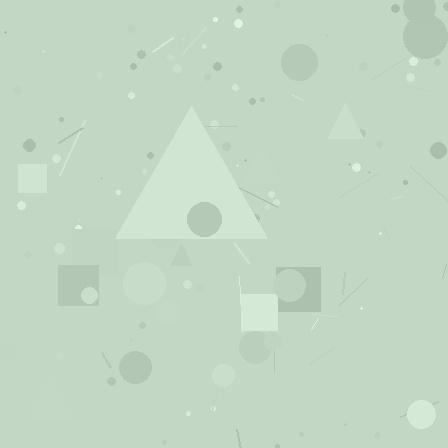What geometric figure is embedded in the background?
A triangle is embedded in the background.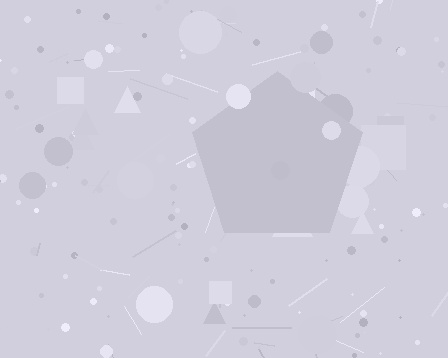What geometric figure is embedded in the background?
A pentagon is embedded in the background.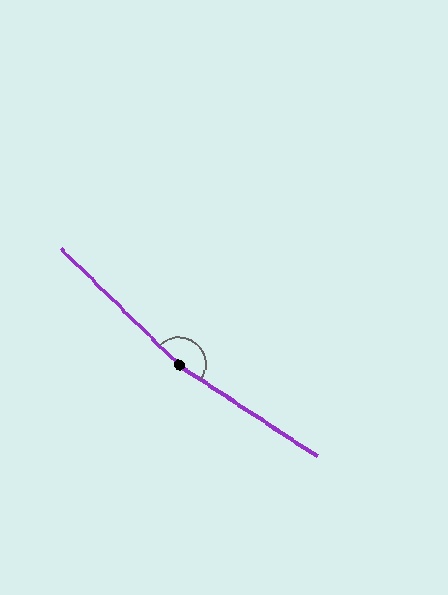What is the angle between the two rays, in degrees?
Approximately 169 degrees.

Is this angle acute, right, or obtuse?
It is obtuse.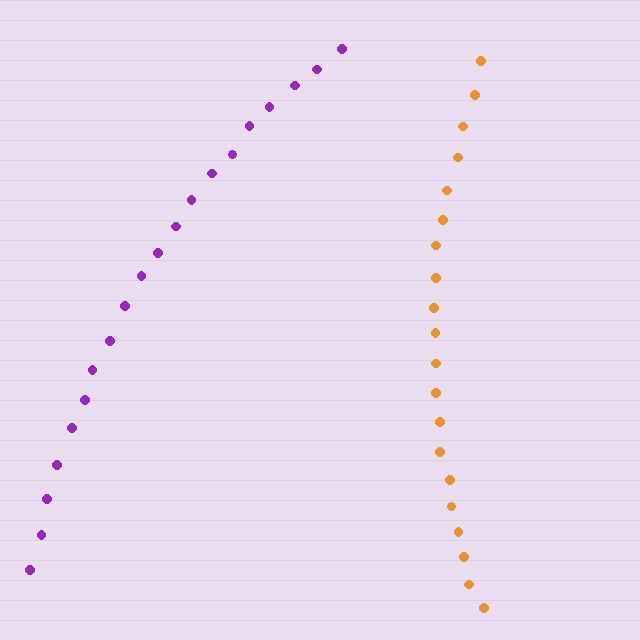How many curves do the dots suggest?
There are 2 distinct paths.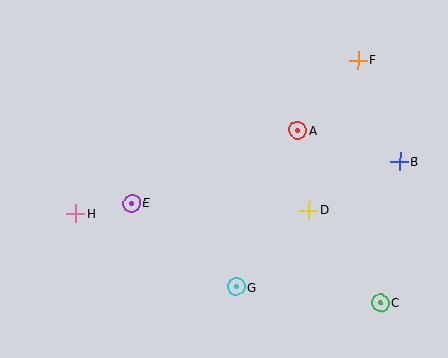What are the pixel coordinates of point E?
Point E is at (132, 203).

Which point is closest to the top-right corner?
Point F is closest to the top-right corner.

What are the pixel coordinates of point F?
Point F is at (358, 60).